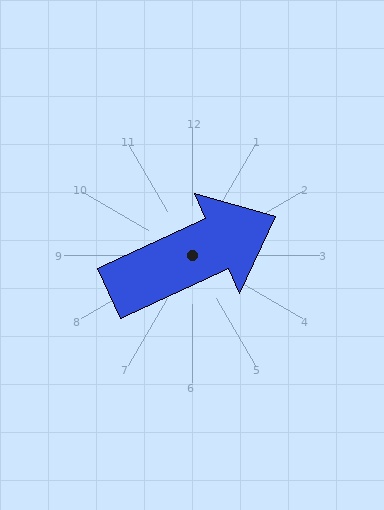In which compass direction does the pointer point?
Northeast.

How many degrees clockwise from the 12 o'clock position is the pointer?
Approximately 65 degrees.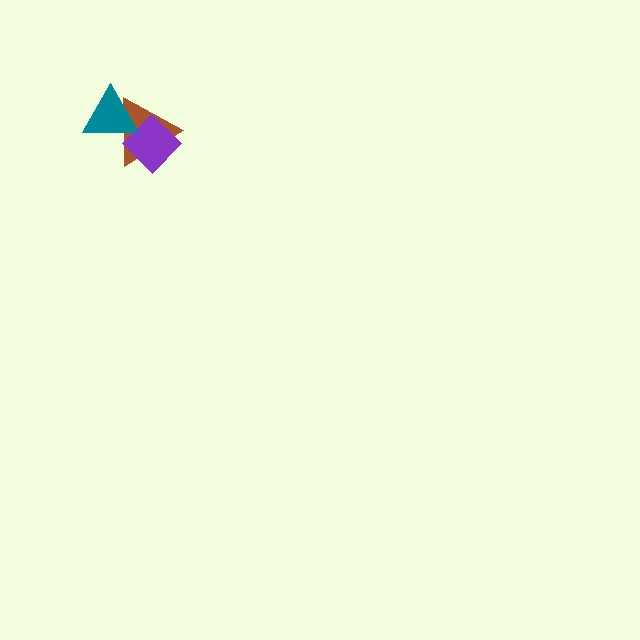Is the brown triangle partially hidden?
Yes, it is partially covered by another shape.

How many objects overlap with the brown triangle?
2 objects overlap with the brown triangle.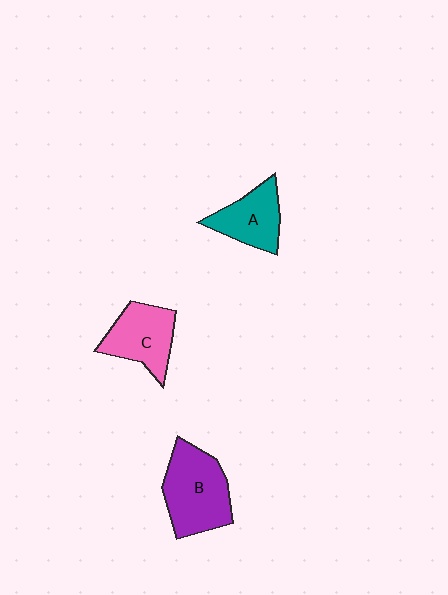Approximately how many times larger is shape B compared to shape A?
Approximately 1.5 times.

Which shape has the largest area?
Shape B (purple).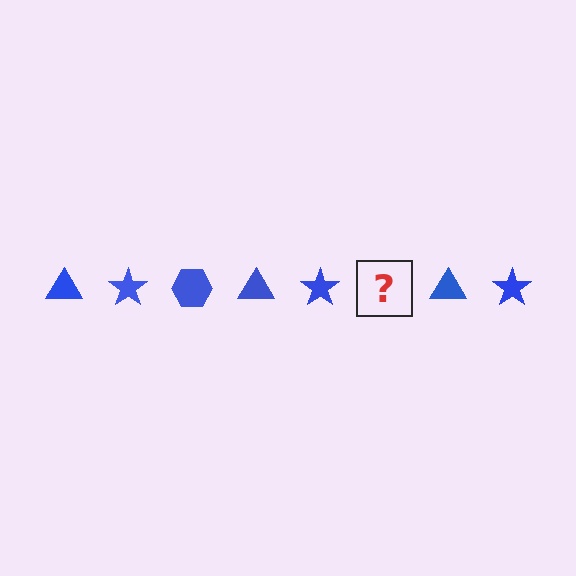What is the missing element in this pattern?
The missing element is a blue hexagon.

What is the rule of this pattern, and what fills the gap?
The rule is that the pattern cycles through triangle, star, hexagon shapes in blue. The gap should be filled with a blue hexagon.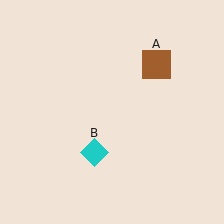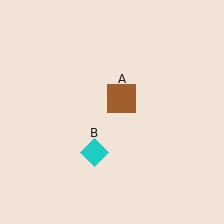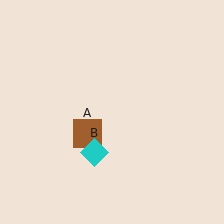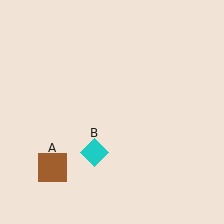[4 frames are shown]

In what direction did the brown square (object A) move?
The brown square (object A) moved down and to the left.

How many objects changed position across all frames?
1 object changed position: brown square (object A).